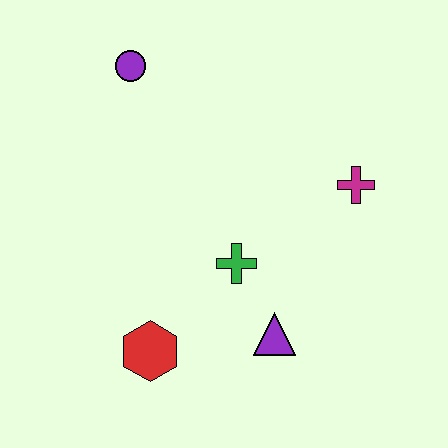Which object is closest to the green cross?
The purple triangle is closest to the green cross.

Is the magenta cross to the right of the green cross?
Yes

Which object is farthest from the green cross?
The purple circle is farthest from the green cross.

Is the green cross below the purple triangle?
No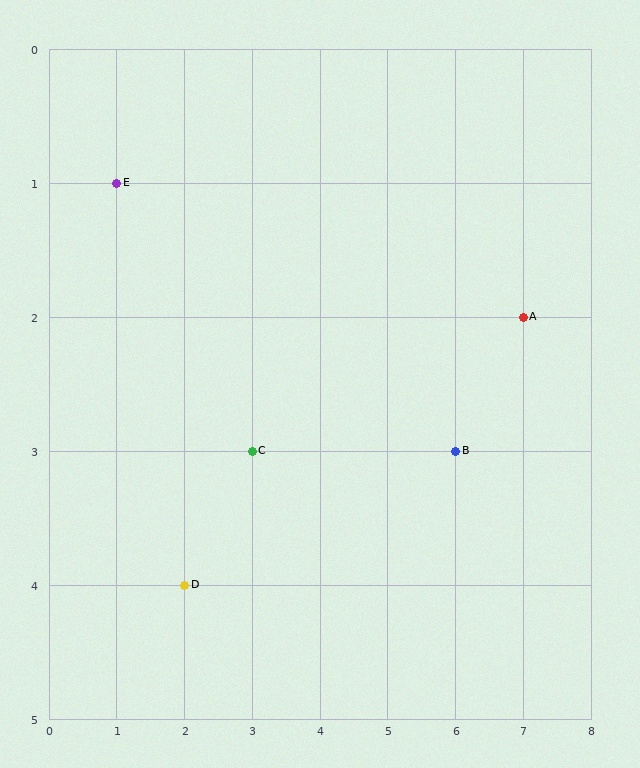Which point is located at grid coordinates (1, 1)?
Point E is at (1, 1).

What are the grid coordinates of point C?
Point C is at grid coordinates (3, 3).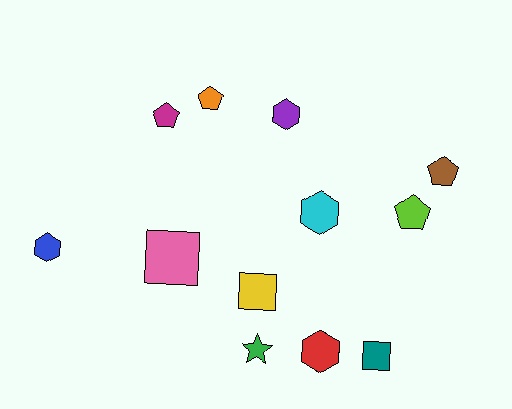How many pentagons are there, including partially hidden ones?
There are 4 pentagons.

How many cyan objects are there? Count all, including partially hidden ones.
There is 1 cyan object.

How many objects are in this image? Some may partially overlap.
There are 12 objects.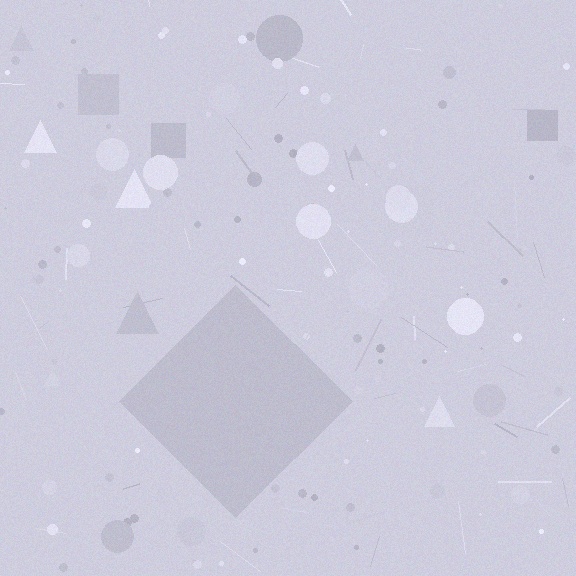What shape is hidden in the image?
A diamond is hidden in the image.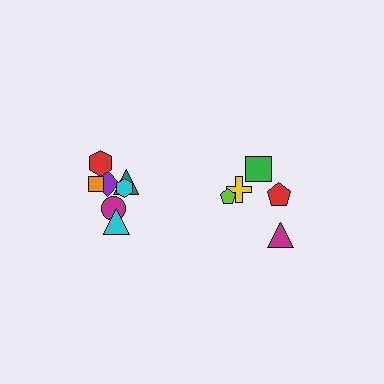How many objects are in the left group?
There are 7 objects.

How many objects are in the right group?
There are 5 objects.